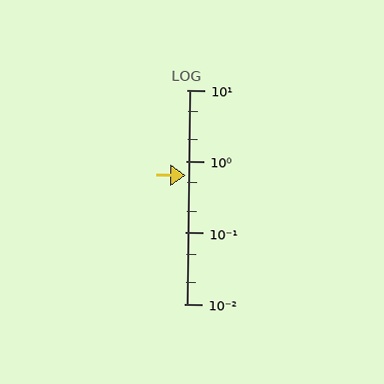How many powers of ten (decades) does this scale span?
The scale spans 3 decades, from 0.01 to 10.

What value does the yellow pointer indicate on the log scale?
The pointer indicates approximately 0.63.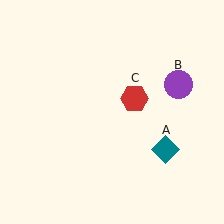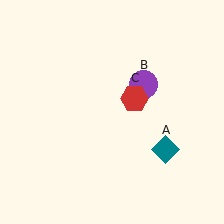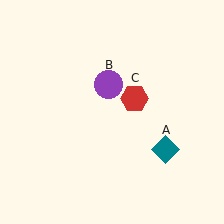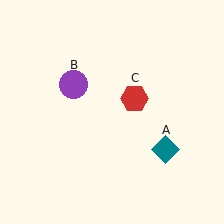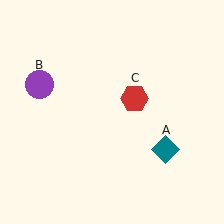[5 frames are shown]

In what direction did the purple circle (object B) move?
The purple circle (object B) moved left.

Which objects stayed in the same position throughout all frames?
Teal diamond (object A) and red hexagon (object C) remained stationary.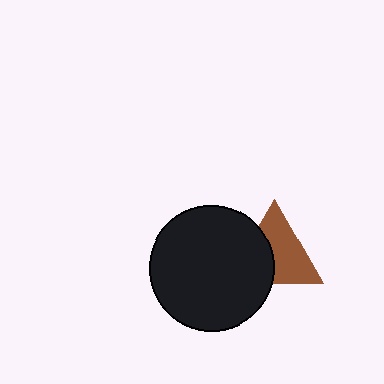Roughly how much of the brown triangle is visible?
About half of it is visible (roughly 61%).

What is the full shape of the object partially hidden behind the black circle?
The partially hidden object is a brown triangle.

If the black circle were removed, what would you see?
You would see the complete brown triangle.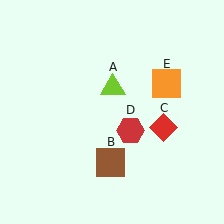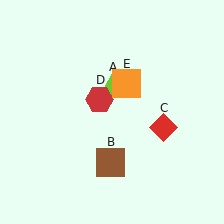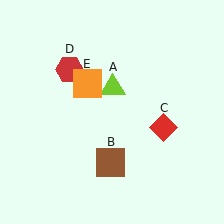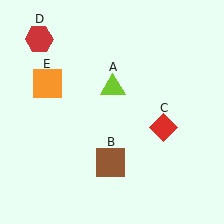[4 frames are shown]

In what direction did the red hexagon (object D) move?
The red hexagon (object D) moved up and to the left.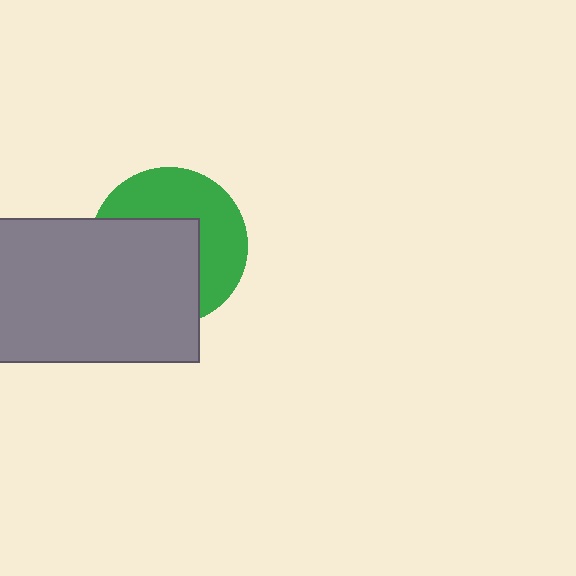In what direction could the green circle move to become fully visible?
The green circle could move toward the upper-right. That would shift it out from behind the gray rectangle entirely.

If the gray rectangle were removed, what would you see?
You would see the complete green circle.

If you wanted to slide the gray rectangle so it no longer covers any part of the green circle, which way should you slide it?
Slide it toward the lower-left — that is the most direct way to separate the two shapes.